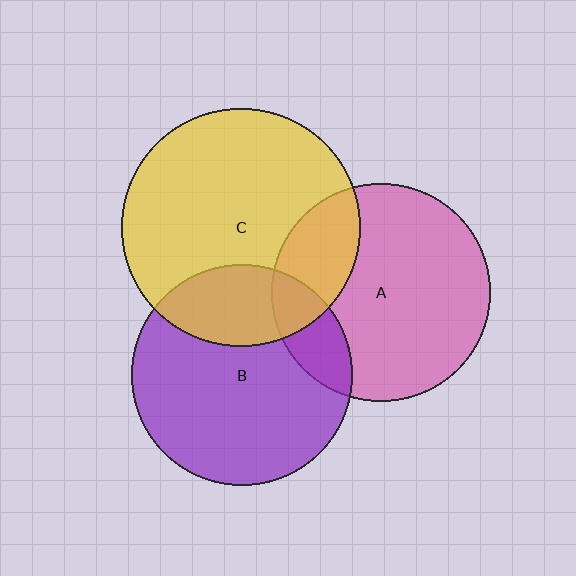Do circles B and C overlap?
Yes.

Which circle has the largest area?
Circle C (yellow).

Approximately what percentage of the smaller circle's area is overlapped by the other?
Approximately 25%.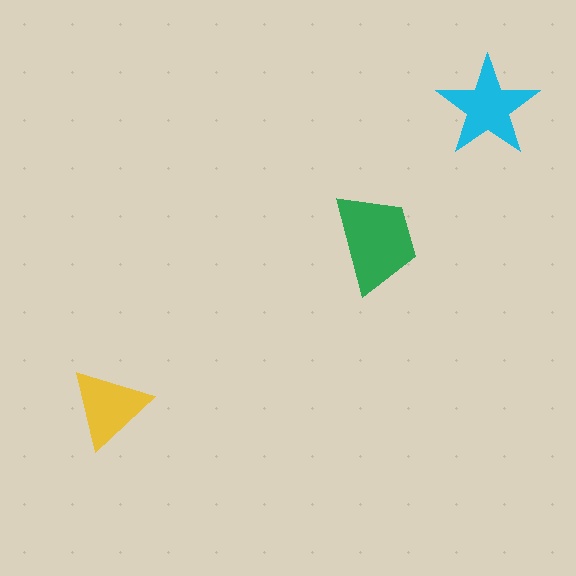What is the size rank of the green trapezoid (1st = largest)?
1st.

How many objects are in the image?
There are 3 objects in the image.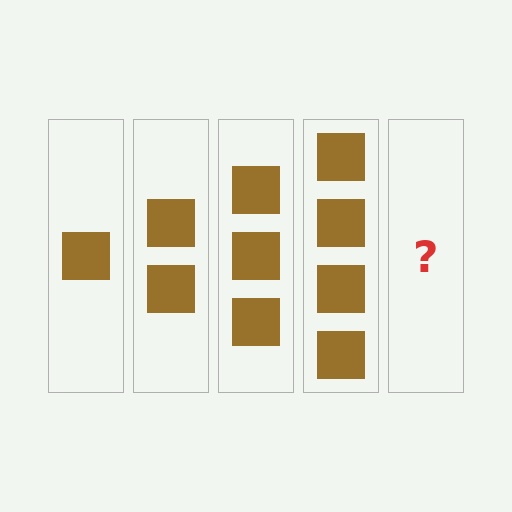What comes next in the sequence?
The next element should be 5 squares.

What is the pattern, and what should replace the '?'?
The pattern is that each step adds one more square. The '?' should be 5 squares.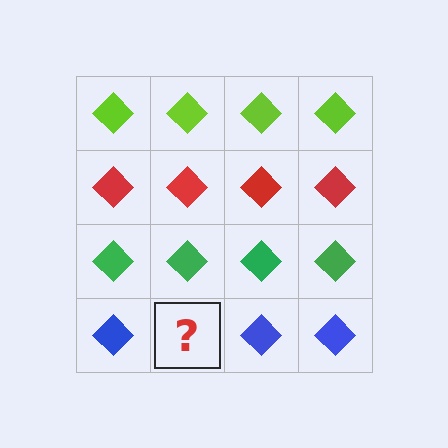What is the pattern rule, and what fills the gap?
The rule is that each row has a consistent color. The gap should be filled with a blue diamond.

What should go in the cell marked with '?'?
The missing cell should contain a blue diamond.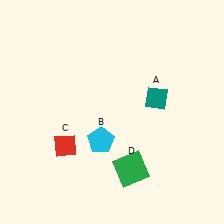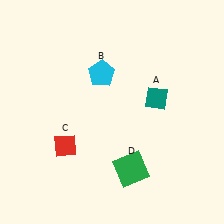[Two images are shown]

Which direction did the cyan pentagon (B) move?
The cyan pentagon (B) moved up.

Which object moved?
The cyan pentagon (B) moved up.